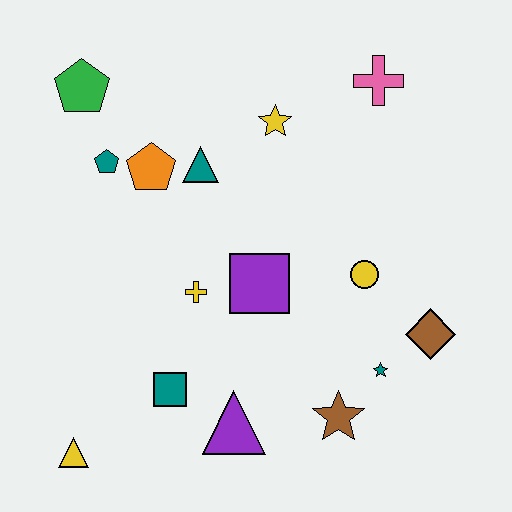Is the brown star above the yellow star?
No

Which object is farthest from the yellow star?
The yellow triangle is farthest from the yellow star.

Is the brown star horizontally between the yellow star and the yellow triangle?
No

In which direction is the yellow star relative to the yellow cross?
The yellow star is above the yellow cross.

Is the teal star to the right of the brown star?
Yes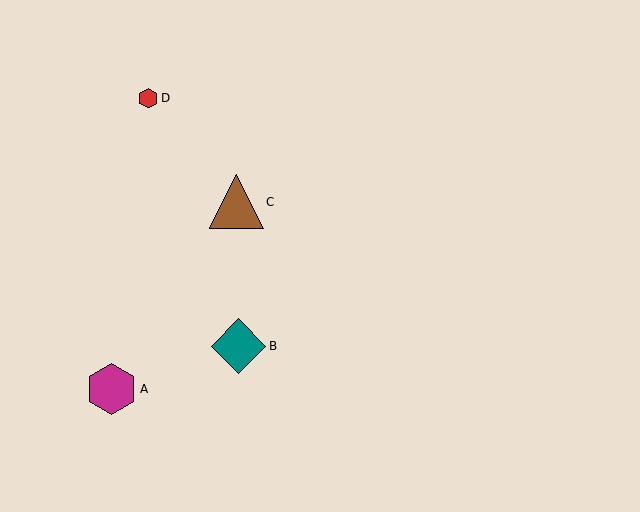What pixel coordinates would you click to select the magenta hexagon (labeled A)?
Click at (112, 389) to select the magenta hexagon A.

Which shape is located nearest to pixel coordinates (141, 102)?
The red hexagon (labeled D) at (148, 98) is nearest to that location.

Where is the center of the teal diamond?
The center of the teal diamond is at (239, 346).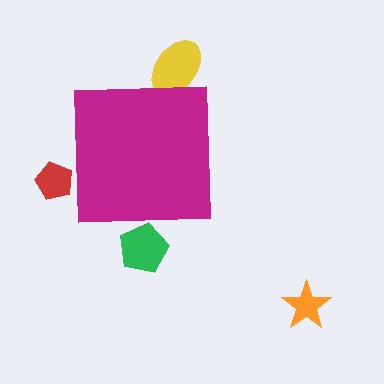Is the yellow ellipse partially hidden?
Yes, the yellow ellipse is partially hidden behind the magenta square.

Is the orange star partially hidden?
No, the orange star is fully visible.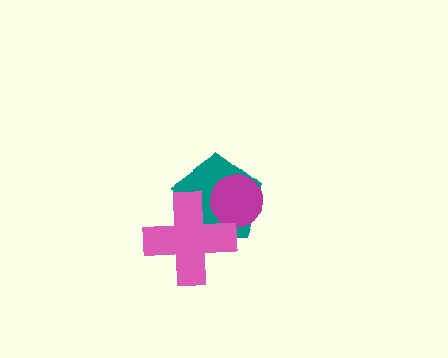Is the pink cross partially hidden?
No, no other shape covers it.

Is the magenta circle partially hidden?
Yes, it is partially covered by another shape.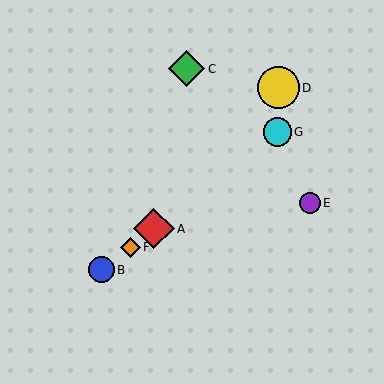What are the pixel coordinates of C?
Object C is at (186, 69).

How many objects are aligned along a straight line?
4 objects (A, B, F, G) are aligned along a straight line.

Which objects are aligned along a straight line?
Objects A, B, F, G are aligned along a straight line.